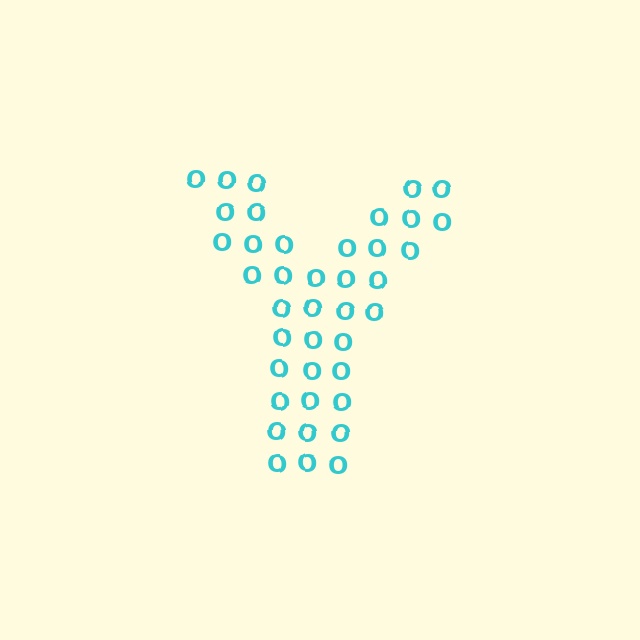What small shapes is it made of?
It is made of small letter O's.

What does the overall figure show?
The overall figure shows the letter Y.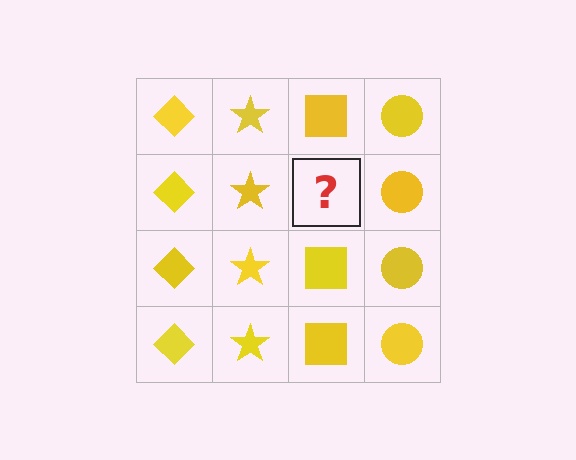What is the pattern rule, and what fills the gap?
The rule is that each column has a consistent shape. The gap should be filled with a yellow square.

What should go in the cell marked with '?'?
The missing cell should contain a yellow square.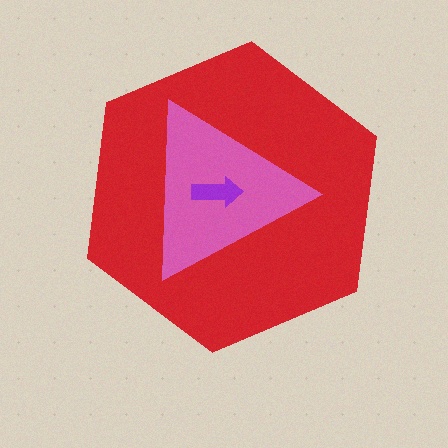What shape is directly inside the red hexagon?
The pink triangle.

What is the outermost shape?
The red hexagon.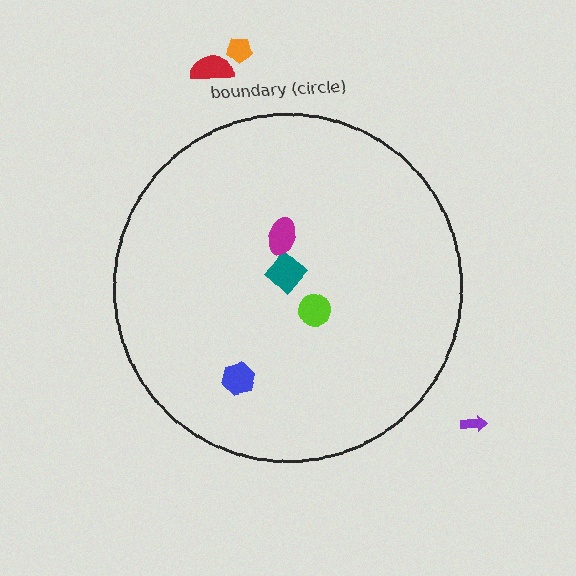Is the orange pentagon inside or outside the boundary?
Outside.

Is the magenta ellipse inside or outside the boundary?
Inside.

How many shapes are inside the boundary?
4 inside, 3 outside.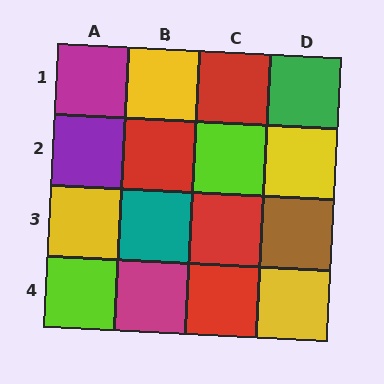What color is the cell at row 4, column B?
Magenta.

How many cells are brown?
1 cell is brown.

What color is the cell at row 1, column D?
Green.